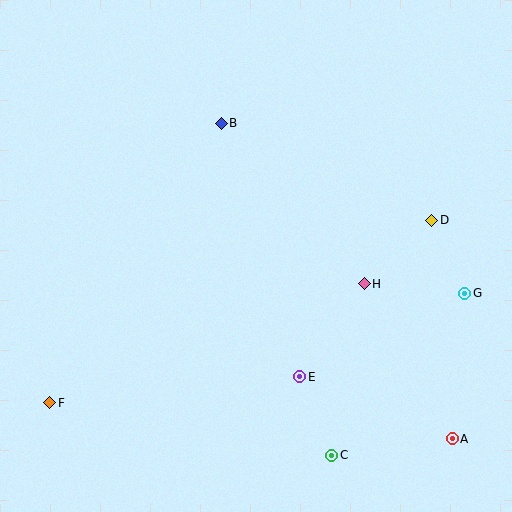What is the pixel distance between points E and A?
The distance between E and A is 165 pixels.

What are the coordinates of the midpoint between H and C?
The midpoint between H and C is at (348, 370).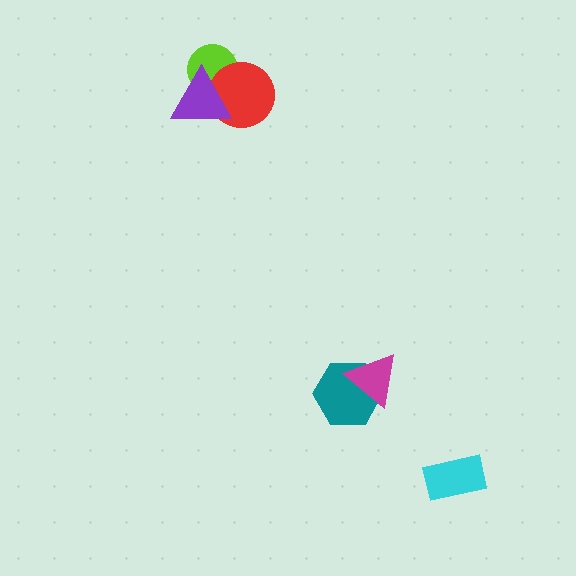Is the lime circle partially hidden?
Yes, it is partially covered by another shape.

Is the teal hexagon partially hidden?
Yes, it is partially covered by another shape.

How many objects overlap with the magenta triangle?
1 object overlaps with the magenta triangle.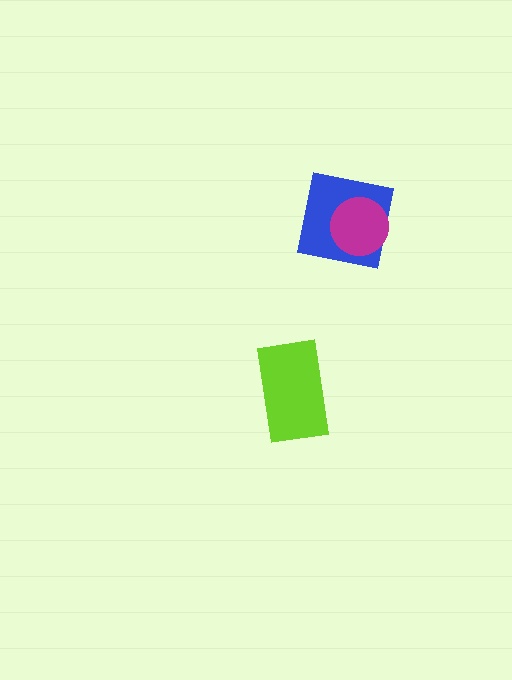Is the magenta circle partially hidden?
No, no other shape covers it.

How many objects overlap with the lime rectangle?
0 objects overlap with the lime rectangle.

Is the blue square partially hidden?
Yes, it is partially covered by another shape.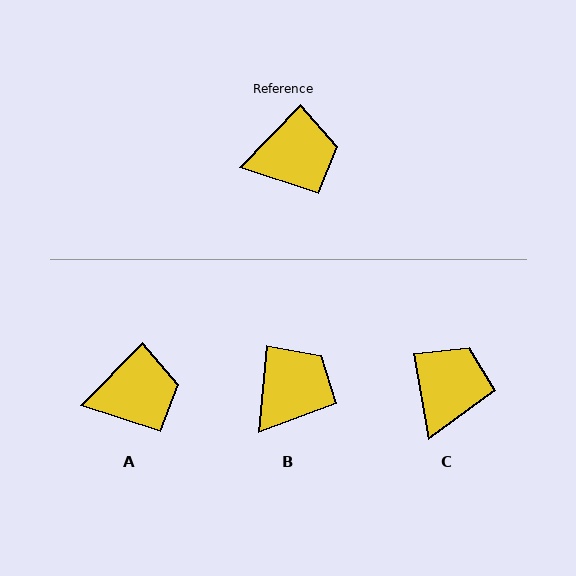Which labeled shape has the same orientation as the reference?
A.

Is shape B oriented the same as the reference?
No, it is off by about 39 degrees.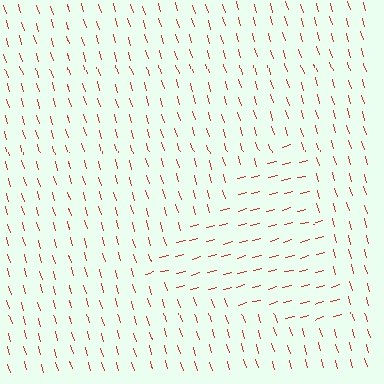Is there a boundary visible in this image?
Yes, there is a texture boundary formed by a change in line orientation.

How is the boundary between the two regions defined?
The boundary is defined purely by a change in line orientation (approximately 88 degrees difference). All lines are the same color and thickness.